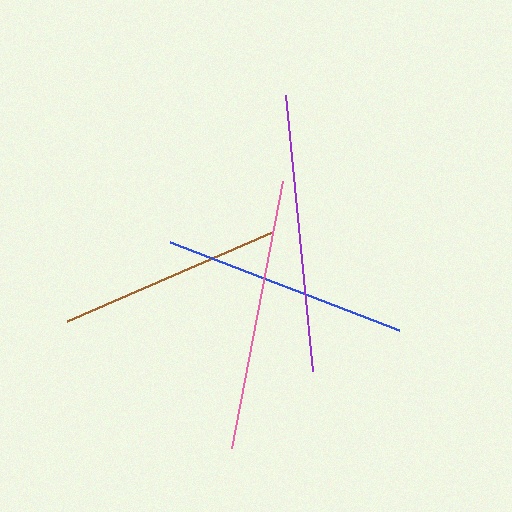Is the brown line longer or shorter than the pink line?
The pink line is longer than the brown line.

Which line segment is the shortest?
The brown line is the shortest at approximately 224 pixels.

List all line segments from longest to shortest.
From longest to shortest: purple, pink, blue, brown.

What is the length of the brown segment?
The brown segment is approximately 224 pixels long.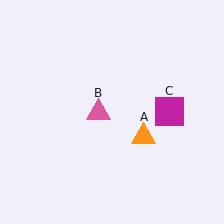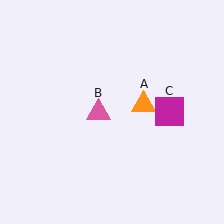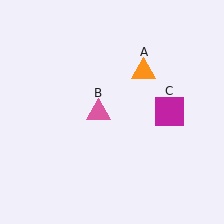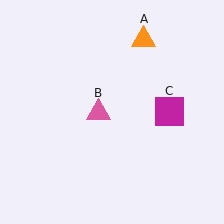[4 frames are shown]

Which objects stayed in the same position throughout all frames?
Pink triangle (object B) and magenta square (object C) remained stationary.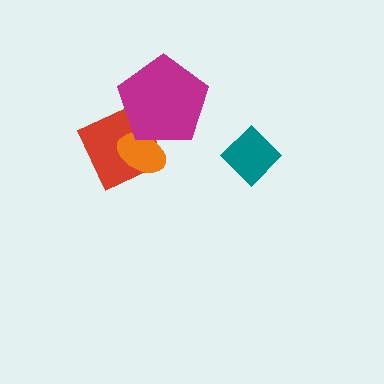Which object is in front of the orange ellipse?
The magenta pentagon is in front of the orange ellipse.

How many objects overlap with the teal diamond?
0 objects overlap with the teal diamond.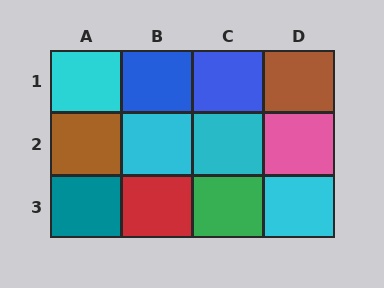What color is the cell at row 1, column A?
Cyan.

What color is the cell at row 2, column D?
Pink.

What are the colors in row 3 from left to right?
Teal, red, green, cyan.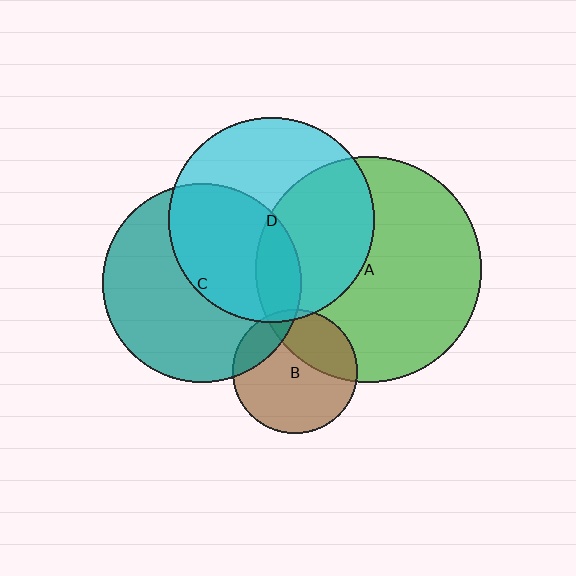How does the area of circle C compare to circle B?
Approximately 2.6 times.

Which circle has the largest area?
Circle A (green).